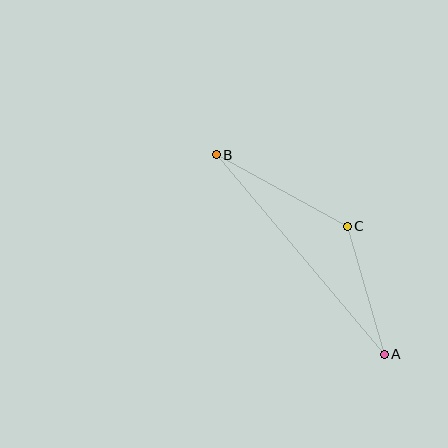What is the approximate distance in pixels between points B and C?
The distance between B and C is approximately 149 pixels.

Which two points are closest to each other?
Points A and C are closest to each other.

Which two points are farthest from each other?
Points A and B are farthest from each other.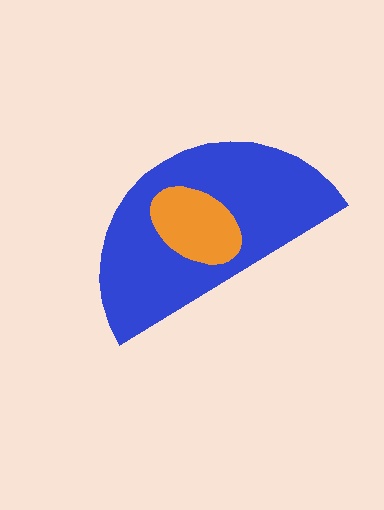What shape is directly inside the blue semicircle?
The orange ellipse.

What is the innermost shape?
The orange ellipse.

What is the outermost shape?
The blue semicircle.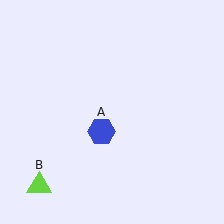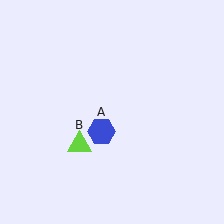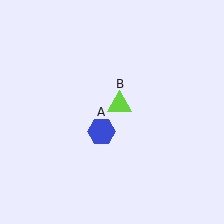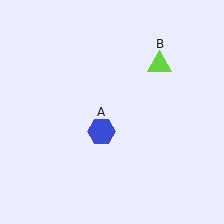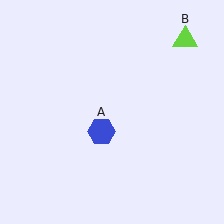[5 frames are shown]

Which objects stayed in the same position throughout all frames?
Blue hexagon (object A) remained stationary.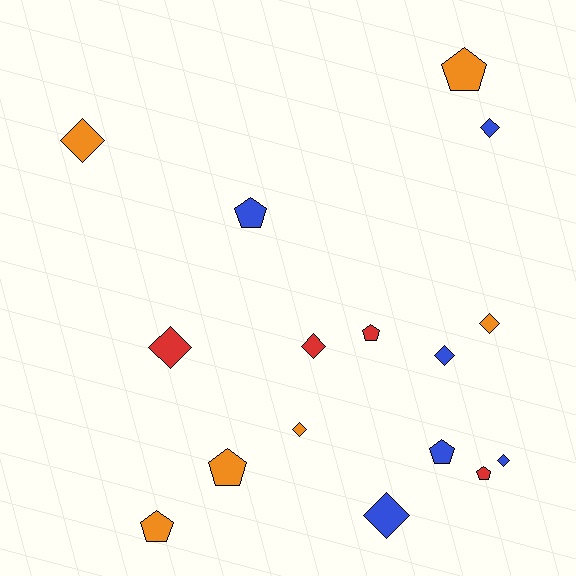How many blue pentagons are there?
There are 2 blue pentagons.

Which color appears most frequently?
Orange, with 6 objects.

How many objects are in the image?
There are 16 objects.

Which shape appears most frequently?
Diamond, with 9 objects.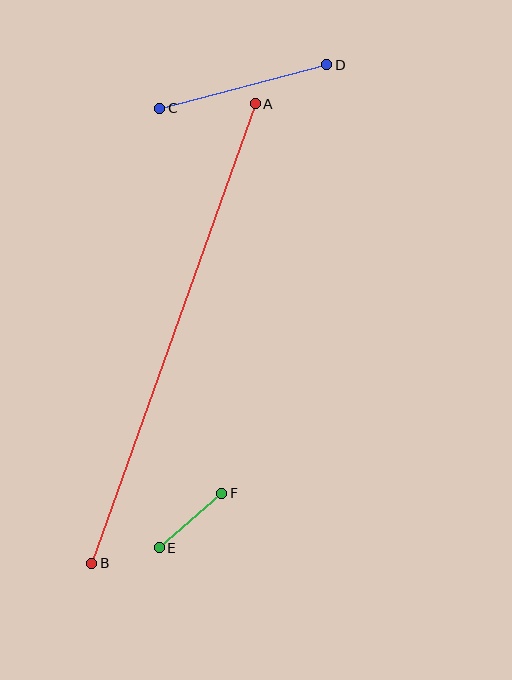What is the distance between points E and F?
The distance is approximately 83 pixels.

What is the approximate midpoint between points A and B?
The midpoint is at approximately (174, 334) pixels.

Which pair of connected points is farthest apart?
Points A and B are farthest apart.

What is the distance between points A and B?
The distance is approximately 488 pixels.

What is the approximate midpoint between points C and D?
The midpoint is at approximately (243, 87) pixels.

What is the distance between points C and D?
The distance is approximately 172 pixels.